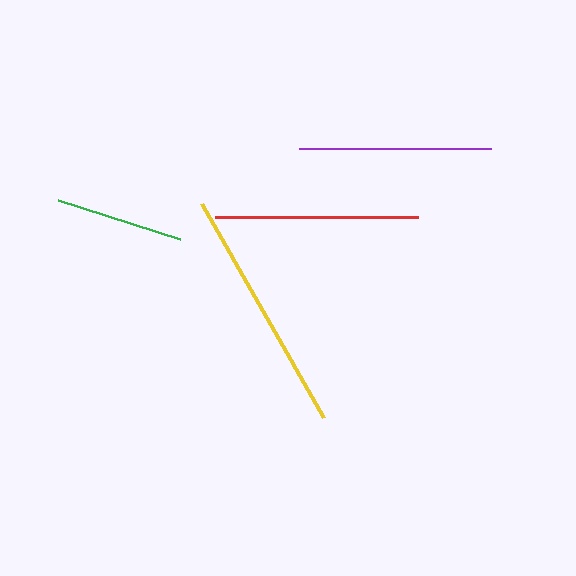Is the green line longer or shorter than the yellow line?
The yellow line is longer than the green line.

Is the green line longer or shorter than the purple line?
The purple line is longer than the green line.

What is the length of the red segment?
The red segment is approximately 203 pixels long.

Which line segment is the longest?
The yellow line is the longest at approximately 247 pixels.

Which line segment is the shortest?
The green line is the shortest at approximately 128 pixels.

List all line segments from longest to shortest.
From longest to shortest: yellow, red, purple, green.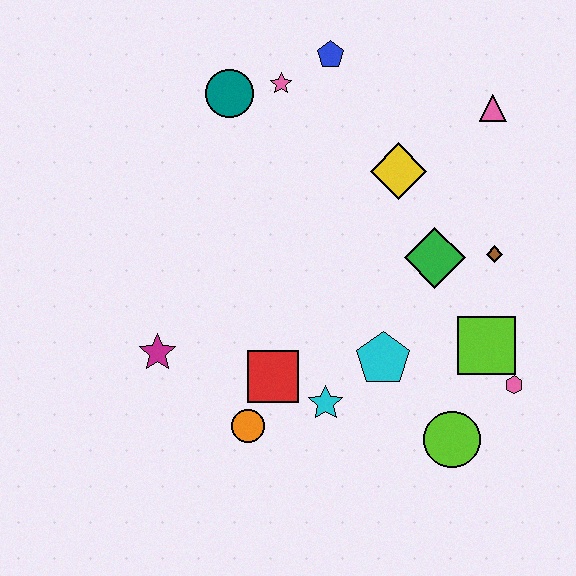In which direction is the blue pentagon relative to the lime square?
The blue pentagon is above the lime square.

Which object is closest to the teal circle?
The pink star is closest to the teal circle.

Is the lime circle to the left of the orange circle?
No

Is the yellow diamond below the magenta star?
No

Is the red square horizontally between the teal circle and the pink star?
Yes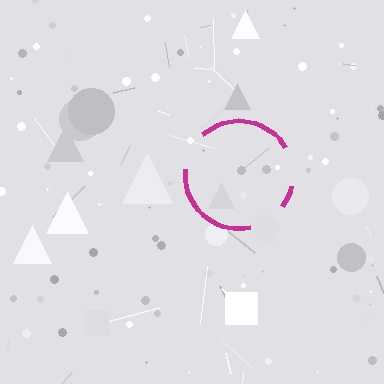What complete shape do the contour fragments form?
The contour fragments form a circle.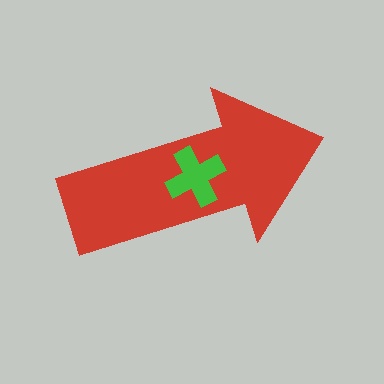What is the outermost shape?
The red arrow.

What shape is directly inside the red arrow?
The green cross.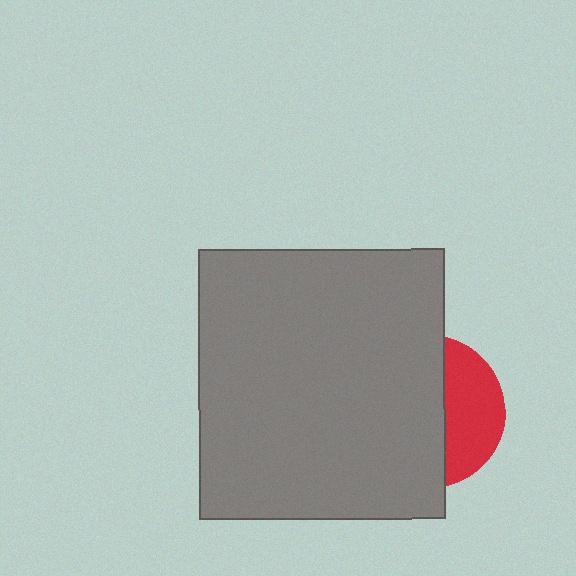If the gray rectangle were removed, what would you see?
You would see the complete red circle.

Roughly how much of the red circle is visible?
A small part of it is visible (roughly 36%).